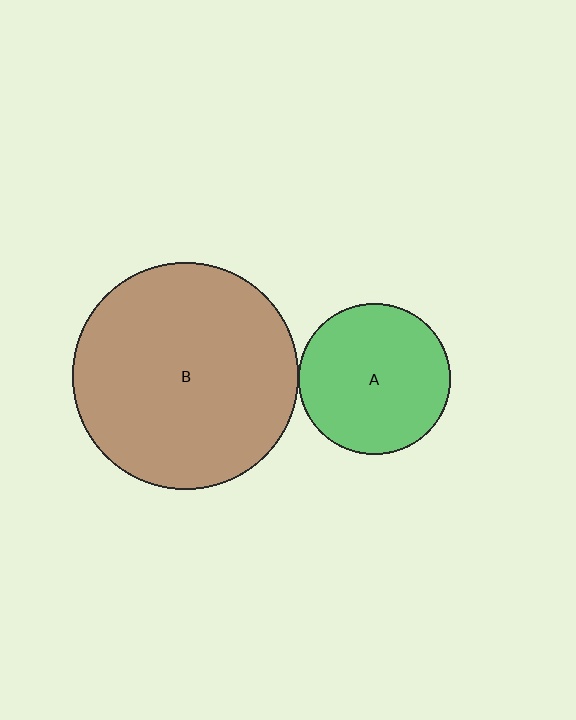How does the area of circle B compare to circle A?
Approximately 2.2 times.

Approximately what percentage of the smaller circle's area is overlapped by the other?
Approximately 5%.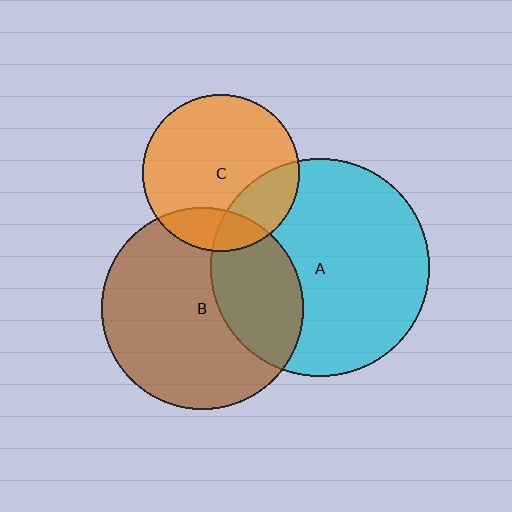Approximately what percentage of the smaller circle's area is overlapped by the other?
Approximately 30%.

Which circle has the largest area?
Circle A (cyan).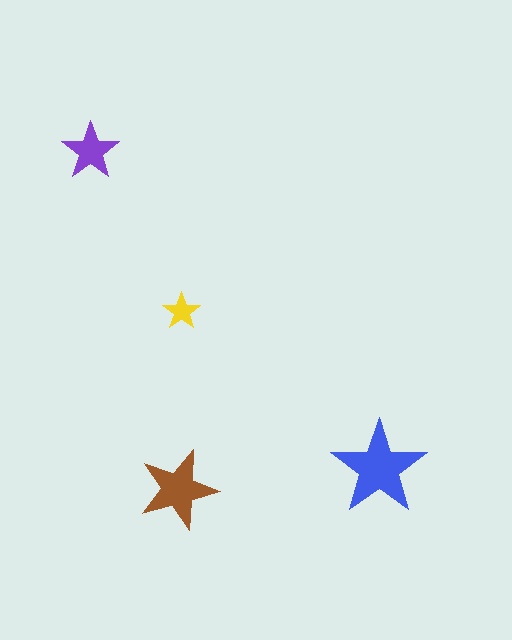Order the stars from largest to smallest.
the blue one, the brown one, the purple one, the yellow one.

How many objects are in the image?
There are 4 objects in the image.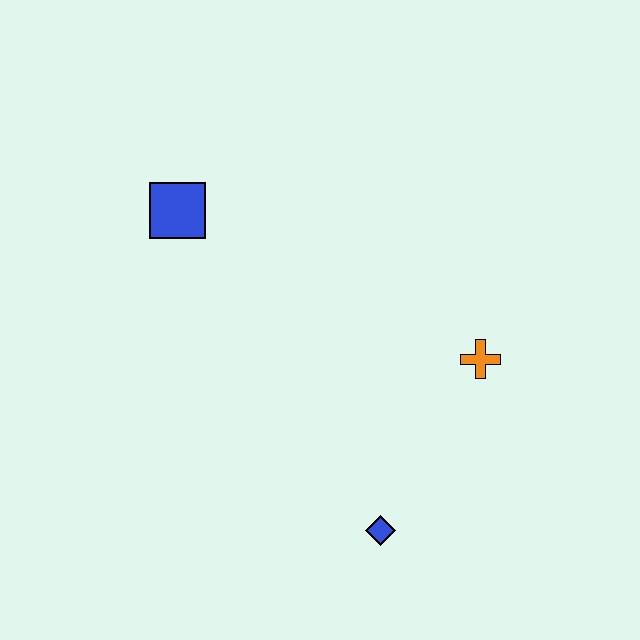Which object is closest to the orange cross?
The blue diamond is closest to the orange cross.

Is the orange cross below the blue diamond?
No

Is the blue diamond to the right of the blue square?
Yes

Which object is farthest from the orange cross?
The blue square is farthest from the orange cross.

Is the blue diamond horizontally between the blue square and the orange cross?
Yes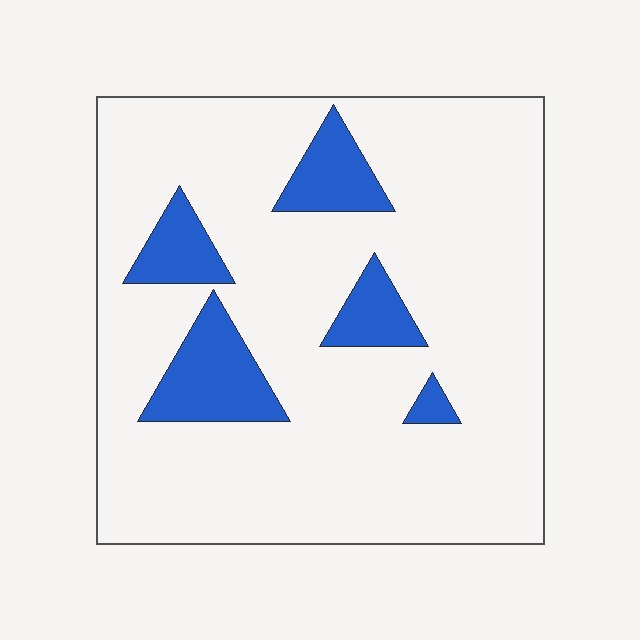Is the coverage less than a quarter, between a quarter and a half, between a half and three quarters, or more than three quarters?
Less than a quarter.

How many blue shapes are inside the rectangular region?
5.